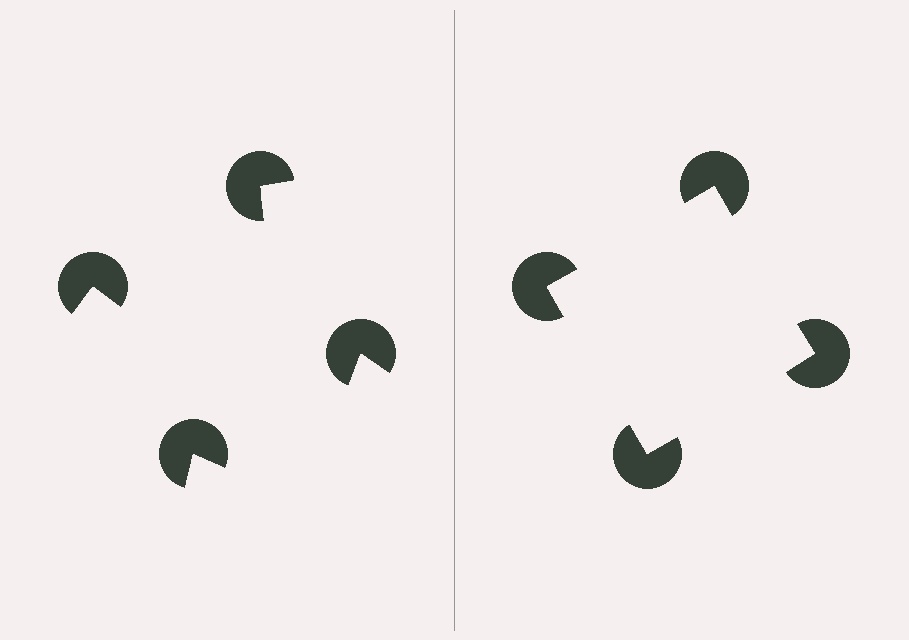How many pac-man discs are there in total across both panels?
8 — 4 on each side.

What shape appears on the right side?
An illusory square.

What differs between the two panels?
The pac-man discs are positioned identically on both sides; only the wedge orientations differ. On the right they align to a square; on the left they are misaligned.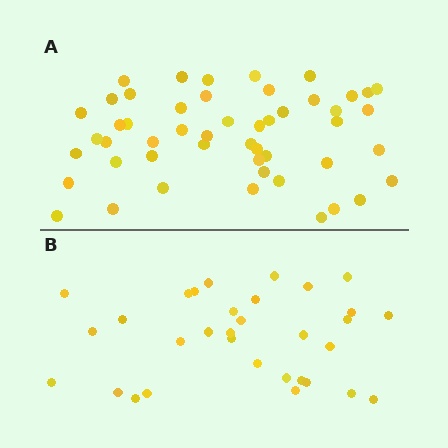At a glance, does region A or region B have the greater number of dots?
Region A (the top region) has more dots.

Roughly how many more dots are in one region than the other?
Region A has approximately 20 more dots than region B.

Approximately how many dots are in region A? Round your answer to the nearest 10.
About 50 dots.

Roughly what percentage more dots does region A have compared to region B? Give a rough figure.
About 55% more.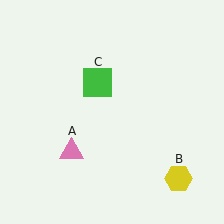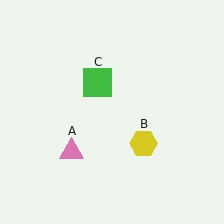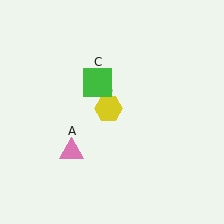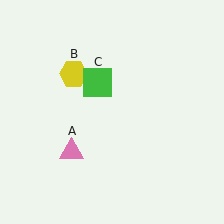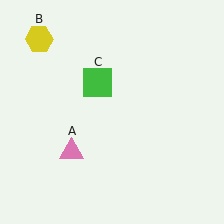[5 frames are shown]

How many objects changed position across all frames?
1 object changed position: yellow hexagon (object B).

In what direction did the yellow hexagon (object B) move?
The yellow hexagon (object B) moved up and to the left.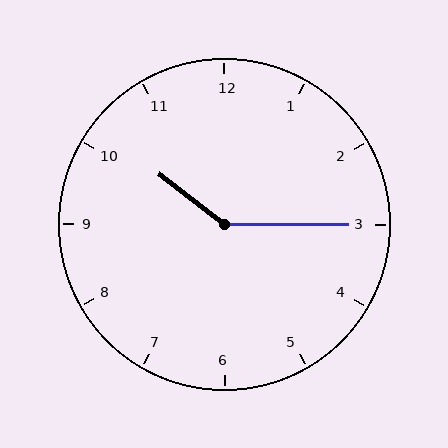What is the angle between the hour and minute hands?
Approximately 142 degrees.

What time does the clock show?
10:15.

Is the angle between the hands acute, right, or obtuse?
It is obtuse.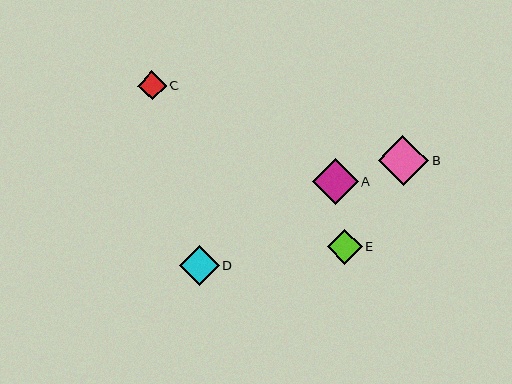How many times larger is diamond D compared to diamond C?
Diamond D is approximately 1.4 times the size of diamond C.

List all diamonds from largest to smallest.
From largest to smallest: B, A, D, E, C.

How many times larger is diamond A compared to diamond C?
Diamond A is approximately 1.6 times the size of diamond C.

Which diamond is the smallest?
Diamond C is the smallest with a size of approximately 29 pixels.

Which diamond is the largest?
Diamond B is the largest with a size of approximately 50 pixels.